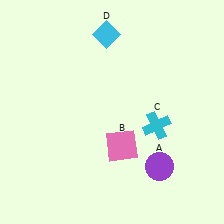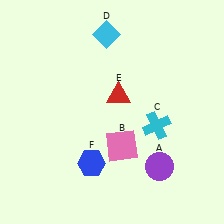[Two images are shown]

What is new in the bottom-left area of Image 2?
A blue hexagon (F) was added in the bottom-left area of Image 2.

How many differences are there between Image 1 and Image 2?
There are 2 differences between the two images.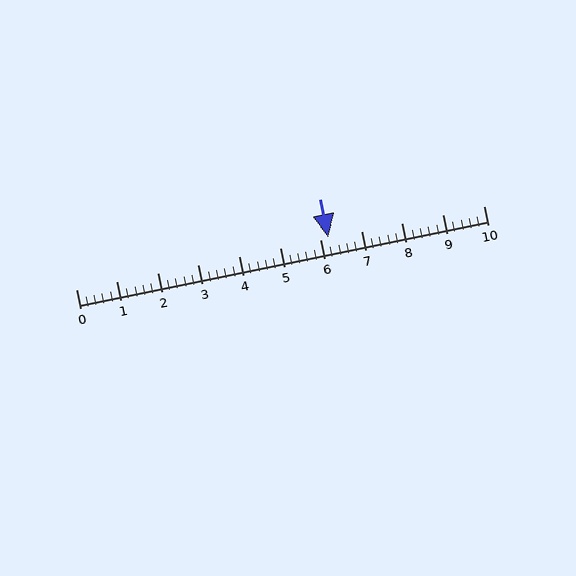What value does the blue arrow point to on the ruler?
The blue arrow points to approximately 6.2.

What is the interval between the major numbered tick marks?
The major tick marks are spaced 1 units apart.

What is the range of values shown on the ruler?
The ruler shows values from 0 to 10.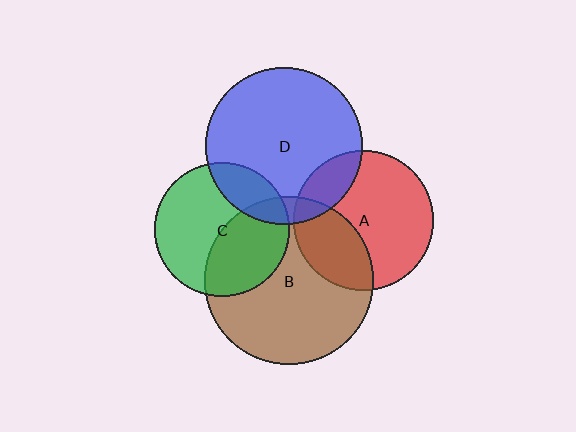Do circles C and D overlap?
Yes.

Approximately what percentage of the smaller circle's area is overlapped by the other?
Approximately 20%.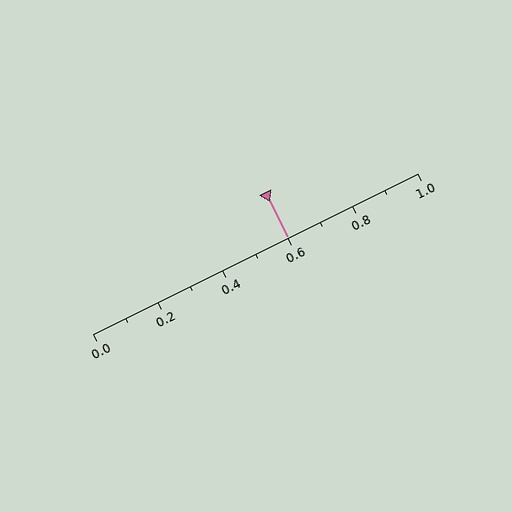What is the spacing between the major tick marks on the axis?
The major ticks are spaced 0.2 apart.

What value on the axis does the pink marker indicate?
The marker indicates approximately 0.6.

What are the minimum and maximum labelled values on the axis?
The axis runs from 0.0 to 1.0.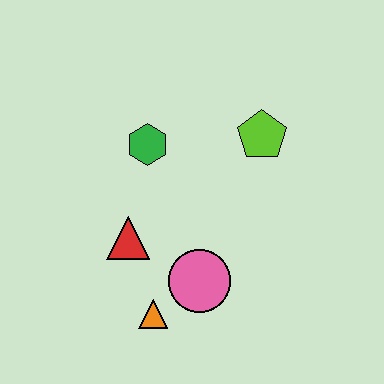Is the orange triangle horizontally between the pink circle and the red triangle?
Yes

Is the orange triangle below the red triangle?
Yes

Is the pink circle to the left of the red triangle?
No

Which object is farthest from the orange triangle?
The lime pentagon is farthest from the orange triangle.